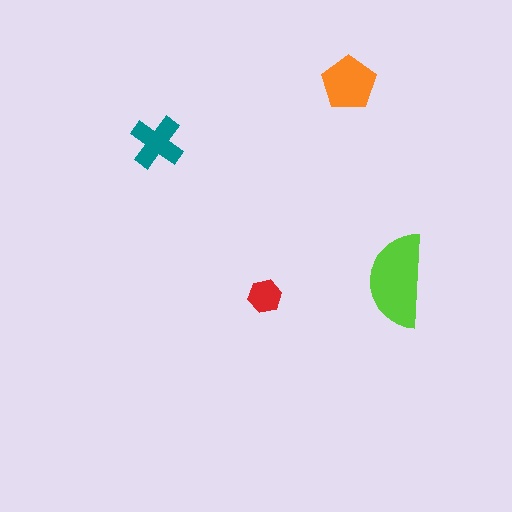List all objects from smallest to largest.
The red hexagon, the teal cross, the orange pentagon, the lime semicircle.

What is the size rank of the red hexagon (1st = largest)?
4th.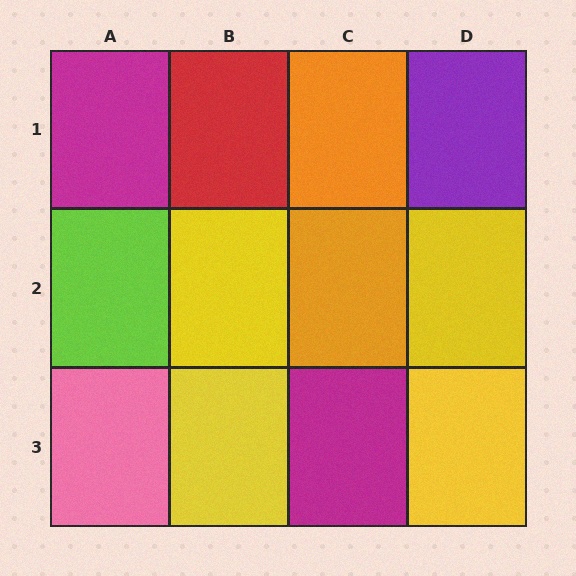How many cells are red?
1 cell is red.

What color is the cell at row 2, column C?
Orange.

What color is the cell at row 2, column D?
Yellow.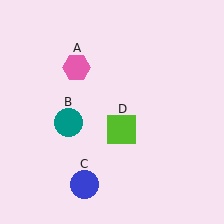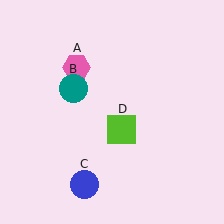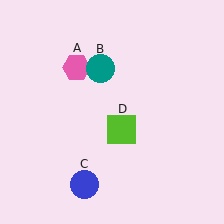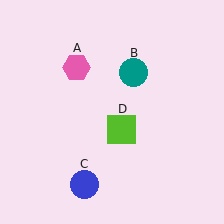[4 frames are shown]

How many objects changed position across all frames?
1 object changed position: teal circle (object B).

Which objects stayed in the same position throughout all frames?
Pink hexagon (object A) and blue circle (object C) and lime square (object D) remained stationary.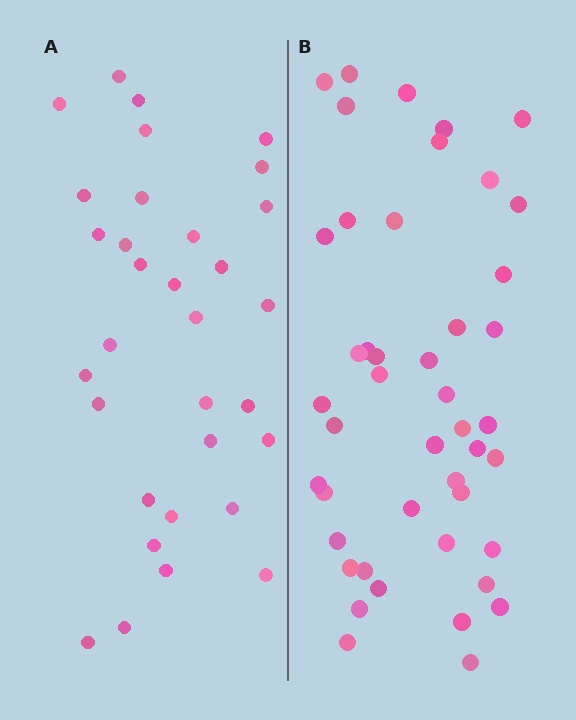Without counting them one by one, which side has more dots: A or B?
Region B (the right region) has more dots.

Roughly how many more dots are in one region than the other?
Region B has approximately 15 more dots than region A.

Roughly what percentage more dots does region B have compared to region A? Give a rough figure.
About 40% more.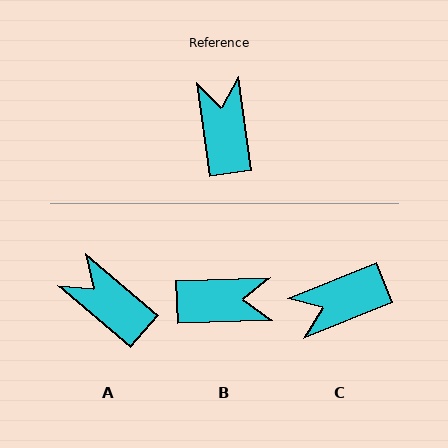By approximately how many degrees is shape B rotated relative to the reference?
Approximately 96 degrees clockwise.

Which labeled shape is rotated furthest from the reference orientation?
C, about 104 degrees away.